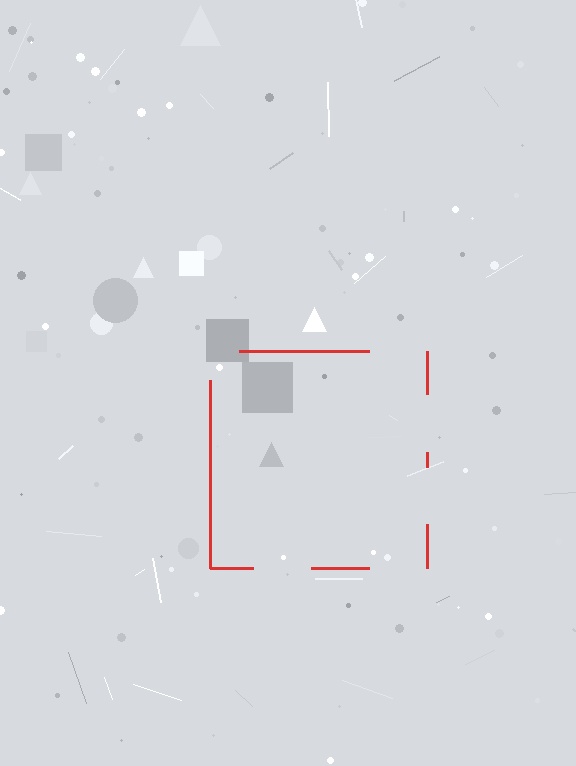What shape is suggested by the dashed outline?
The dashed outline suggests a square.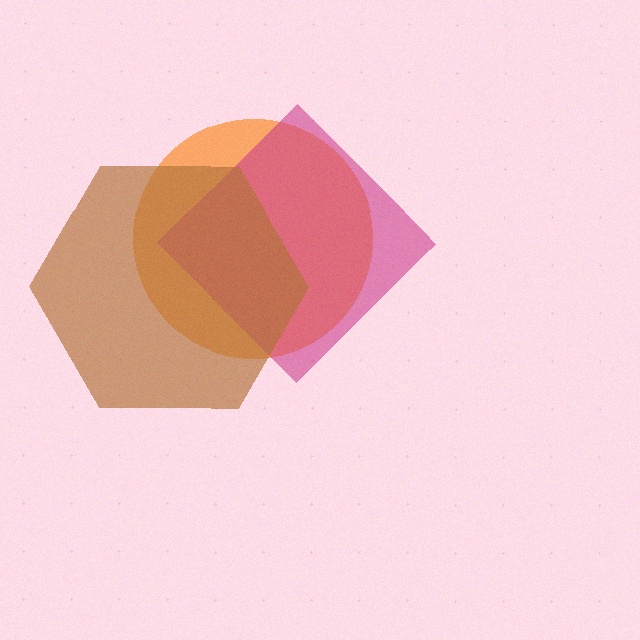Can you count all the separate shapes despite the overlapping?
Yes, there are 3 separate shapes.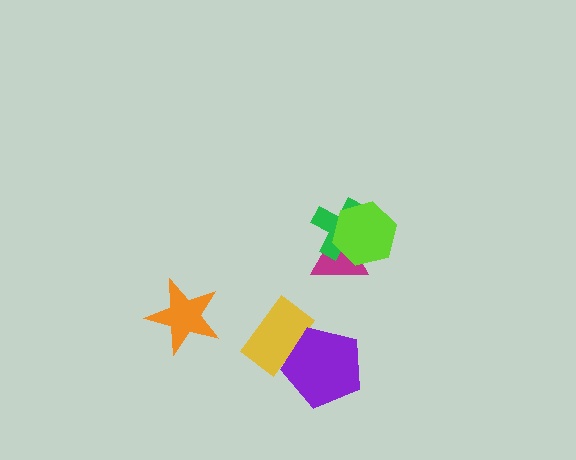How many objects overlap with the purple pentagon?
1 object overlaps with the purple pentagon.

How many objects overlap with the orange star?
0 objects overlap with the orange star.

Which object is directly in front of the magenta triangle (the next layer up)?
The green cross is directly in front of the magenta triangle.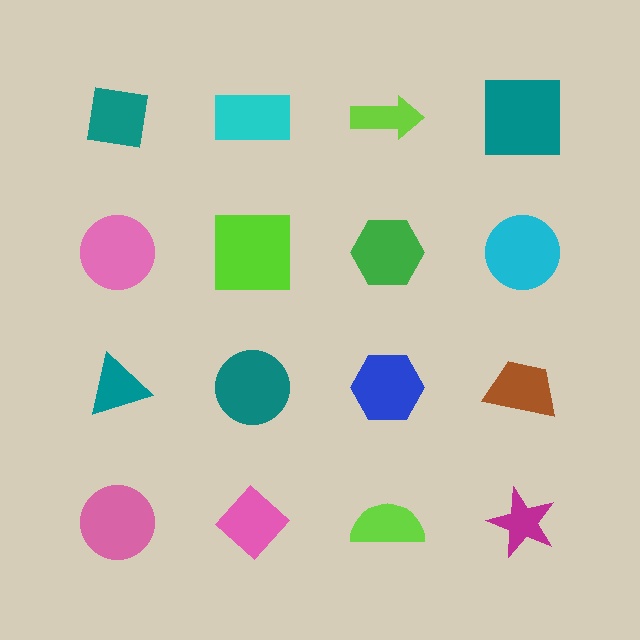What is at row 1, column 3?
A lime arrow.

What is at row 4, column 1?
A pink circle.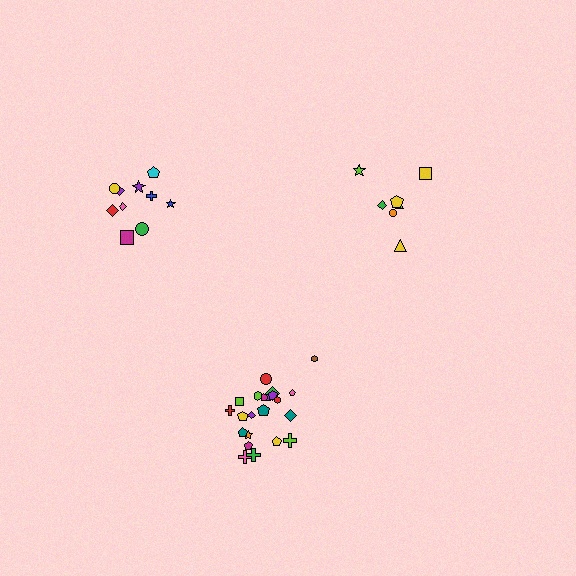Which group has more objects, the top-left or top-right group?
The top-left group.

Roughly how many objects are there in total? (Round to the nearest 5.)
Roughly 40 objects in total.